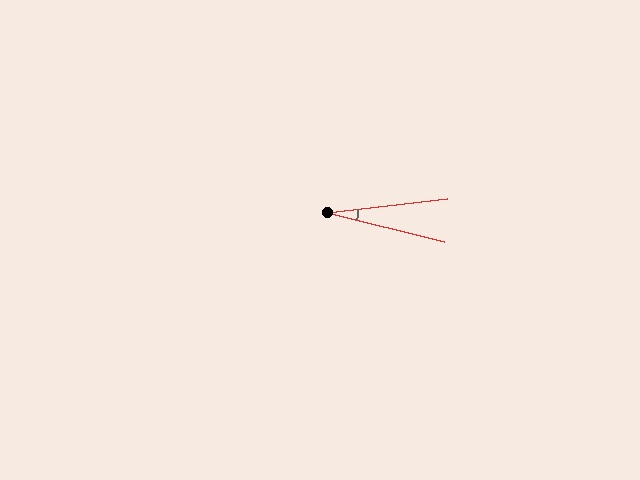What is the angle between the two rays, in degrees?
Approximately 20 degrees.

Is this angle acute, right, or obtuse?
It is acute.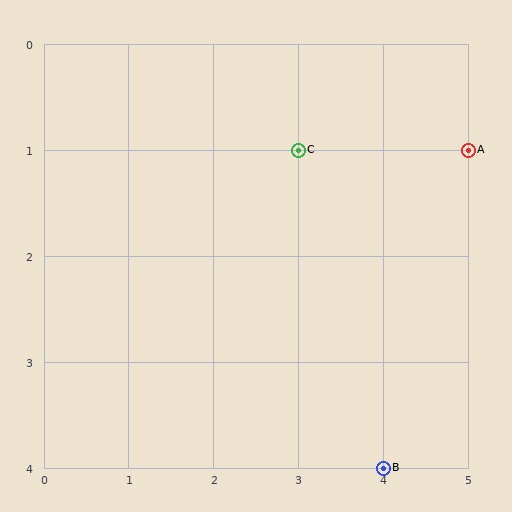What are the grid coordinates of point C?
Point C is at grid coordinates (3, 1).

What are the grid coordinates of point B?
Point B is at grid coordinates (4, 4).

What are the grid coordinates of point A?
Point A is at grid coordinates (5, 1).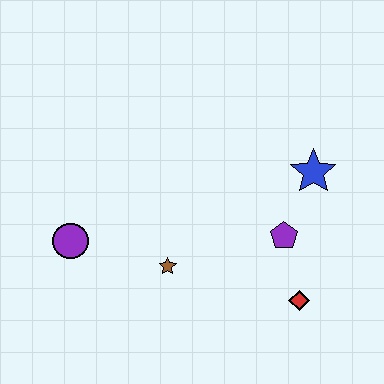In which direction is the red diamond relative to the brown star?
The red diamond is to the right of the brown star.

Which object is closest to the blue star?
The purple pentagon is closest to the blue star.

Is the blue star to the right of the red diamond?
Yes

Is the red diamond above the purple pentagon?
No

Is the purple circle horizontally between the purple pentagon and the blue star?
No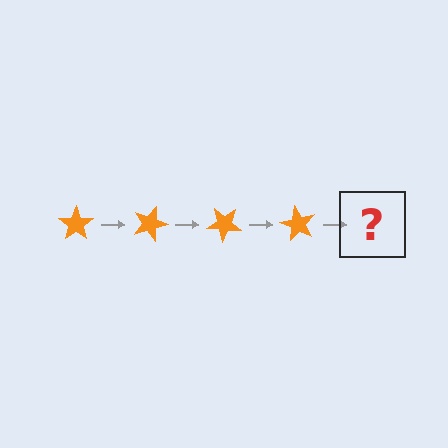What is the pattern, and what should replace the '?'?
The pattern is that the star rotates 20 degrees each step. The '?' should be an orange star rotated 80 degrees.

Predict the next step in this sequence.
The next step is an orange star rotated 80 degrees.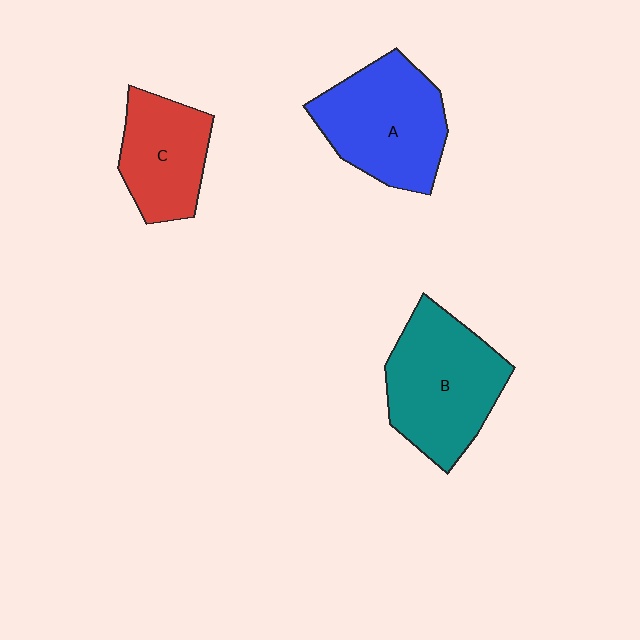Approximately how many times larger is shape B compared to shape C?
Approximately 1.4 times.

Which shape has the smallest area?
Shape C (red).